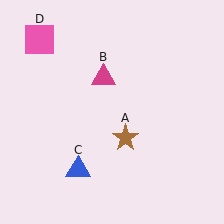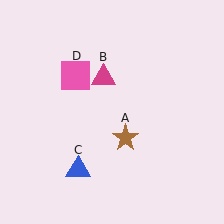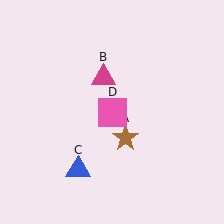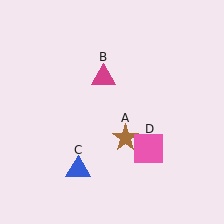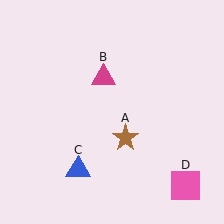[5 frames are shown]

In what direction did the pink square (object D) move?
The pink square (object D) moved down and to the right.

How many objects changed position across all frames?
1 object changed position: pink square (object D).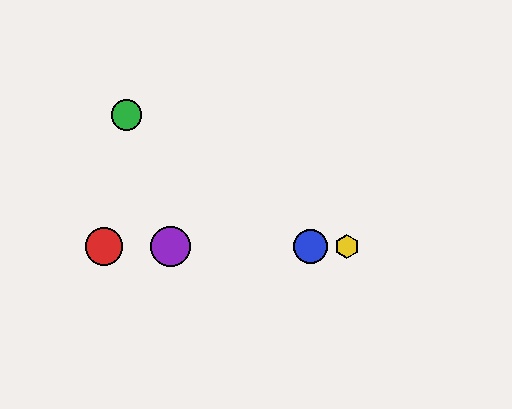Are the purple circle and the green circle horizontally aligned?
No, the purple circle is at y≈246 and the green circle is at y≈115.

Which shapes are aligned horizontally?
The red circle, the blue circle, the yellow hexagon, the purple circle are aligned horizontally.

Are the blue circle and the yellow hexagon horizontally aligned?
Yes, both are at y≈246.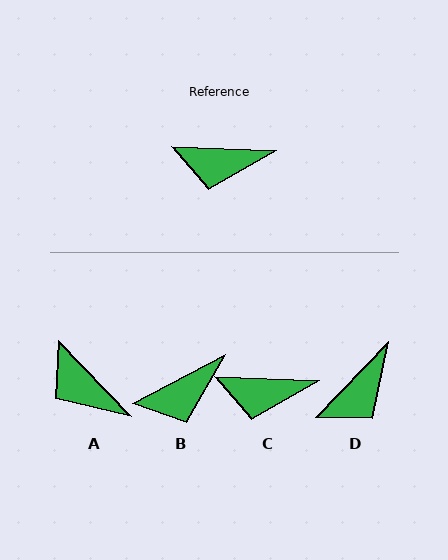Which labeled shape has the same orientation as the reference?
C.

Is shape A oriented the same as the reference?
No, it is off by about 44 degrees.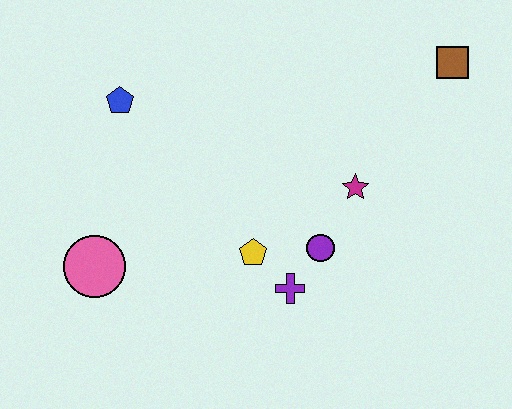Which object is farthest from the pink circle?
The brown square is farthest from the pink circle.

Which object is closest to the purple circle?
The purple cross is closest to the purple circle.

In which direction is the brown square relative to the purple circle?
The brown square is above the purple circle.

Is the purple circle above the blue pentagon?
No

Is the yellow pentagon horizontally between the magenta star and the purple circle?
No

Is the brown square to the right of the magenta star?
Yes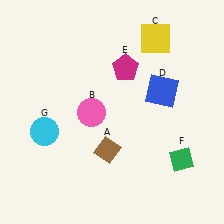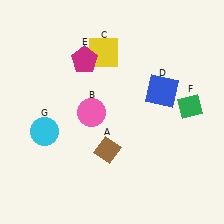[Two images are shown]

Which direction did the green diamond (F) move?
The green diamond (F) moved up.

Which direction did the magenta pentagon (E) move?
The magenta pentagon (E) moved left.